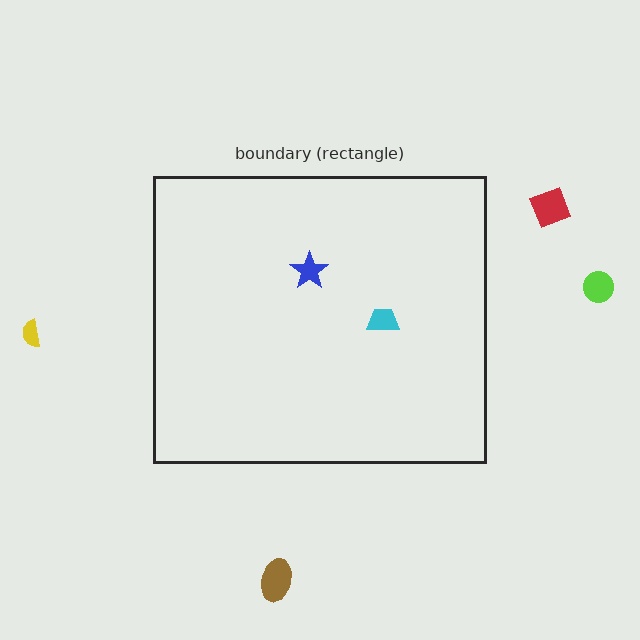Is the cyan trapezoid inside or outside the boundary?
Inside.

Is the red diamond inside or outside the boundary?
Outside.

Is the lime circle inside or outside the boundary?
Outside.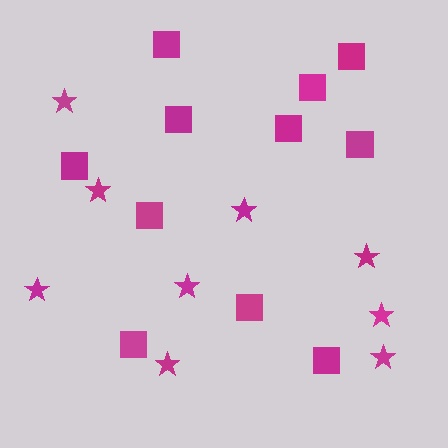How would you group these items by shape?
There are 2 groups: one group of squares (11) and one group of stars (9).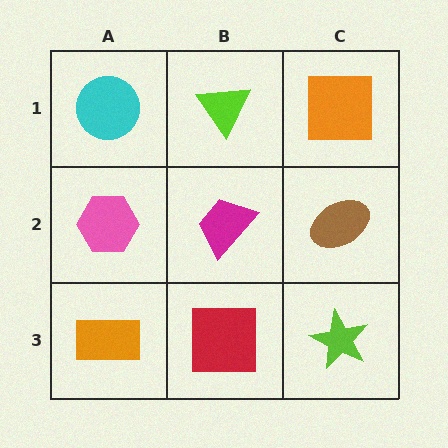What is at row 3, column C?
A lime star.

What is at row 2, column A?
A pink hexagon.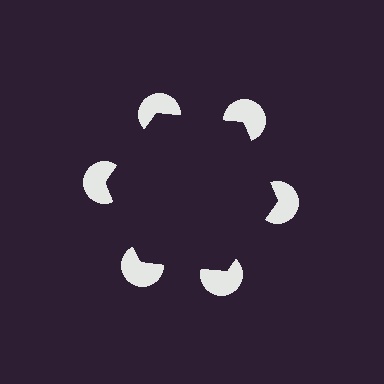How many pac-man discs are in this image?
There are 6 — one at each vertex of the illusory hexagon.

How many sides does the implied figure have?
6 sides.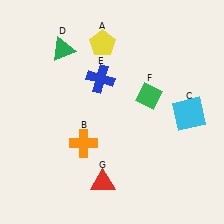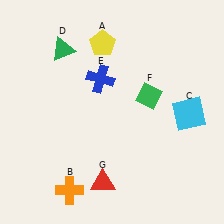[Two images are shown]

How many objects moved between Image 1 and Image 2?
1 object moved between the two images.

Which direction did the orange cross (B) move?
The orange cross (B) moved down.